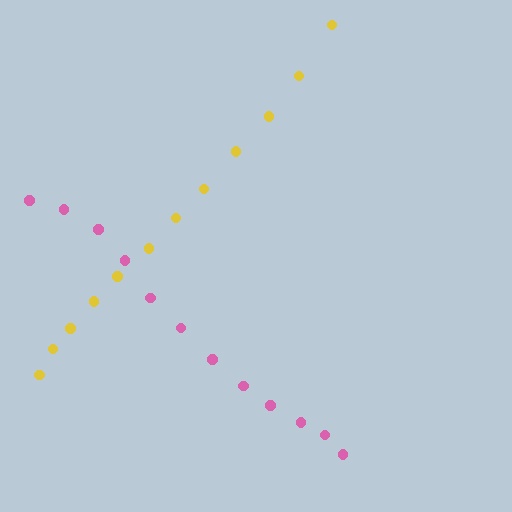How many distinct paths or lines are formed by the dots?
There are 2 distinct paths.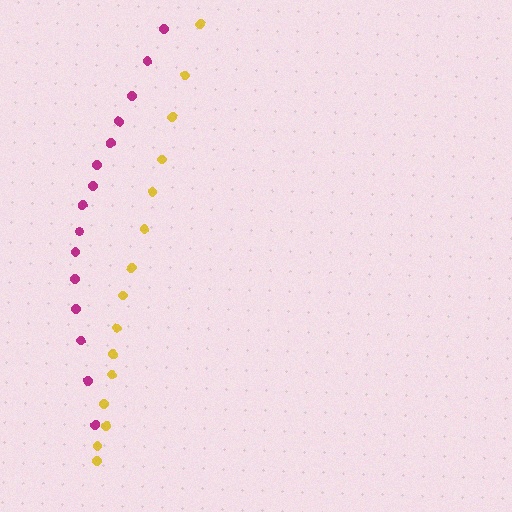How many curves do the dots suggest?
There are 2 distinct paths.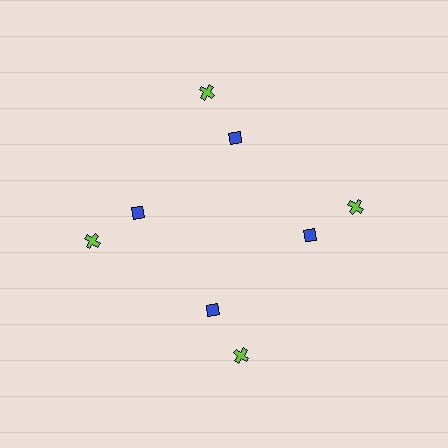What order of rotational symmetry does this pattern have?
This pattern has 4-fold rotational symmetry.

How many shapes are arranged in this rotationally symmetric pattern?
There are 8 shapes, arranged in 4 groups of 2.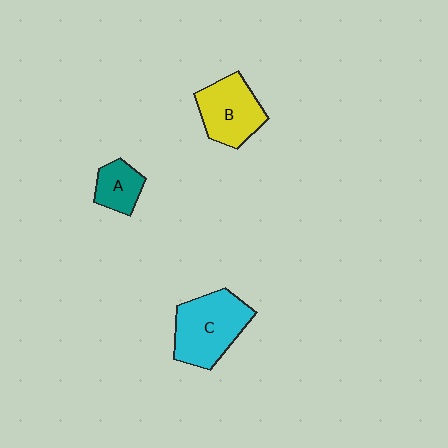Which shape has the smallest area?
Shape A (teal).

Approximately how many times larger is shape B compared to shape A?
Approximately 1.7 times.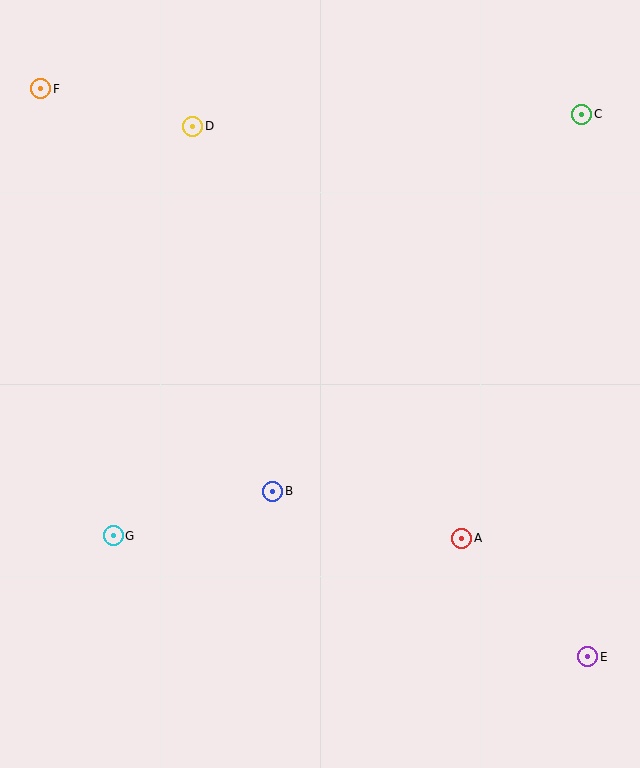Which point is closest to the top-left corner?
Point F is closest to the top-left corner.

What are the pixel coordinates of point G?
Point G is at (113, 536).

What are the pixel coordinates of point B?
Point B is at (273, 491).